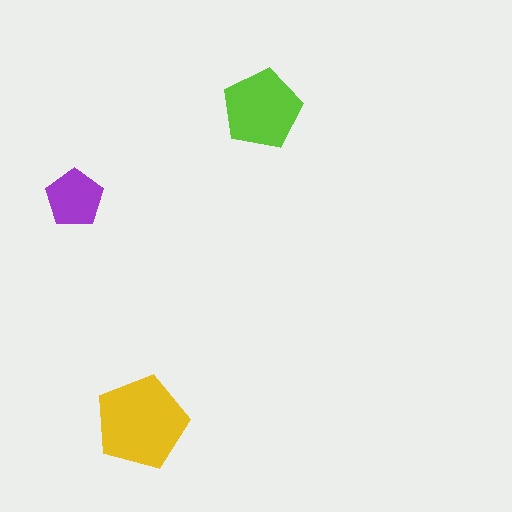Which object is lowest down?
The yellow pentagon is bottommost.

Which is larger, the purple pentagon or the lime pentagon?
The lime one.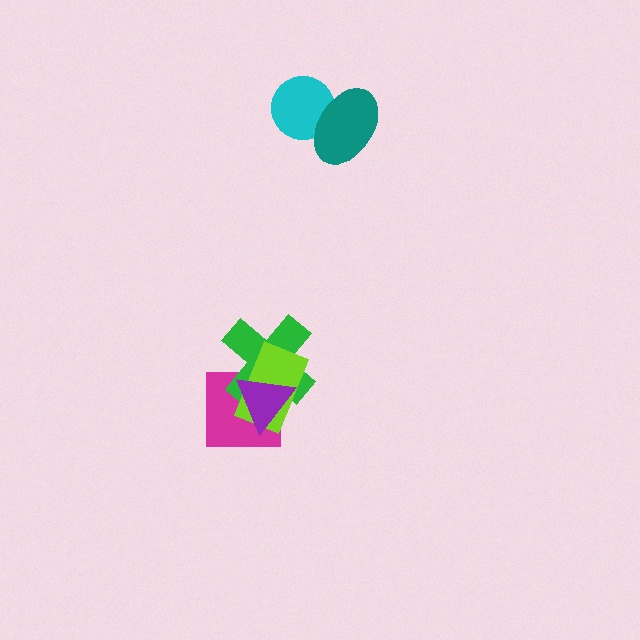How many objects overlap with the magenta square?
3 objects overlap with the magenta square.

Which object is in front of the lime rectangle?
The purple triangle is in front of the lime rectangle.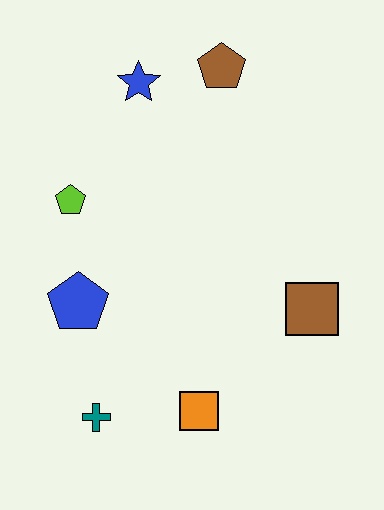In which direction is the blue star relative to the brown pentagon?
The blue star is to the left of the brown pentagon.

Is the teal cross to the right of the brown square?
No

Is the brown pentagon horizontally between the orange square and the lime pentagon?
No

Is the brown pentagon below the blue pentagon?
No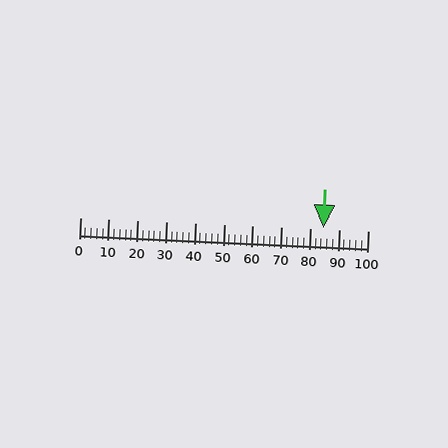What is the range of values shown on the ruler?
The ruler shows values from 0 to 100.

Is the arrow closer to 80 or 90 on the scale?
The arrow is closer to 80.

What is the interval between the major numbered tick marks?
The major tick marks are spaced 10 units apart.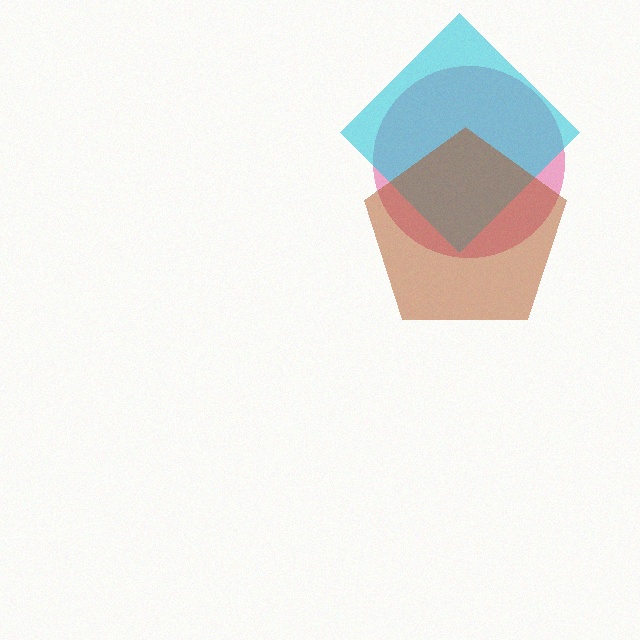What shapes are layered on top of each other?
The layered shapes are: a pink circle, a cyan diamond, a brown pentagon.